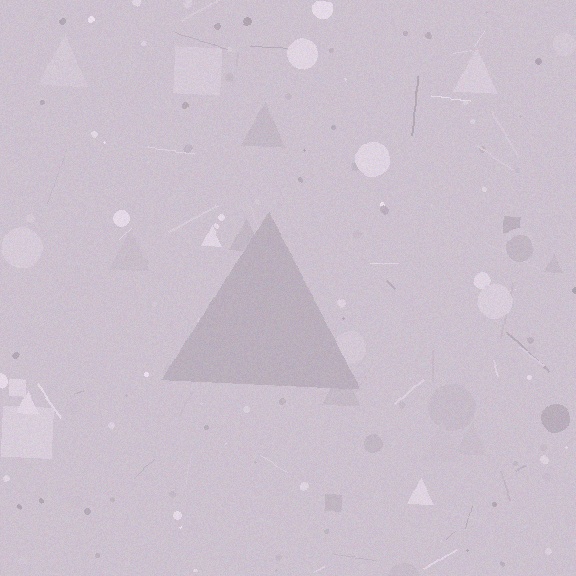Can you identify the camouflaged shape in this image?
The camouflaged shape is a triangle.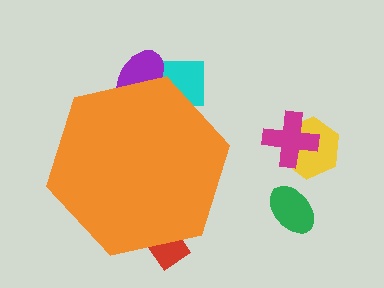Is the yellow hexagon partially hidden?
No, the yellow hexagon is fully visible.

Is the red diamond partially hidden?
Yes, the red diamond is partially hidden behind the orange hexagon.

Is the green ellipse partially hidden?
No, the green ellipse is fully visible.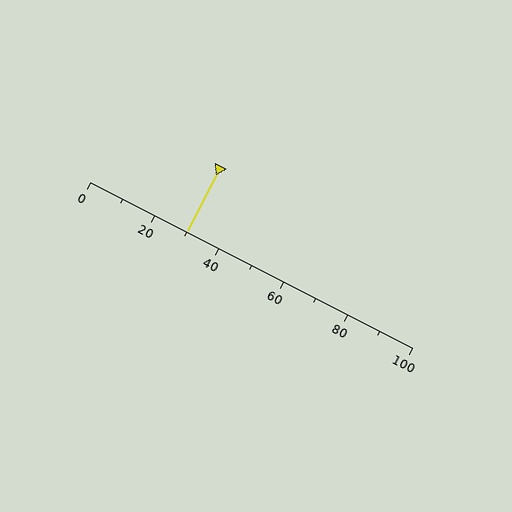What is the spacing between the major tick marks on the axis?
The major ticks are spaced 20 apart.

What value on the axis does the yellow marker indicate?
The marker indicates approximately 30.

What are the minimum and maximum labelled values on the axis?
The axis runs from 0 to 100.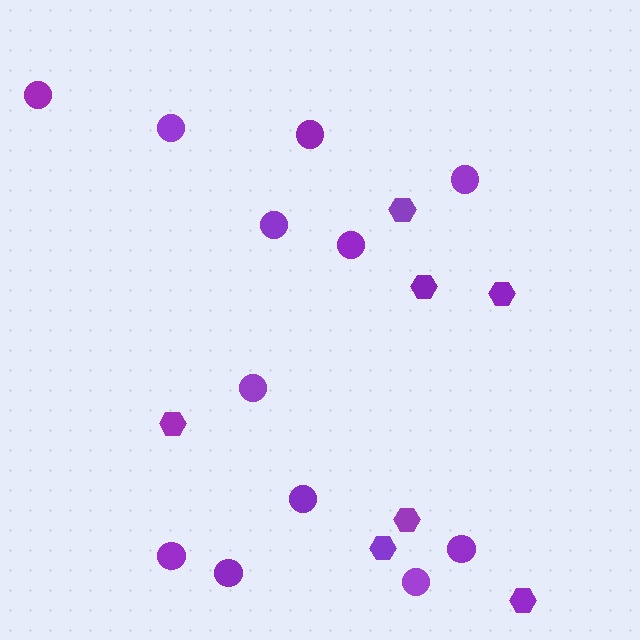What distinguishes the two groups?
There are 2 groups: one group of hexagons (7) and one group of circles (12).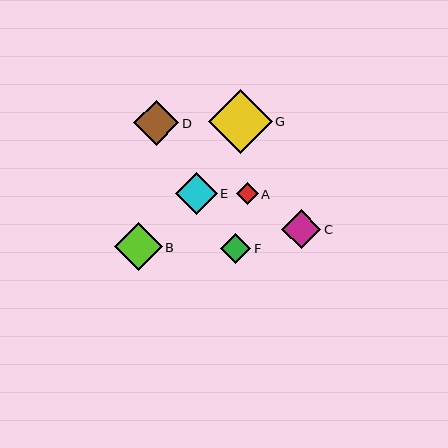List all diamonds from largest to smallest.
From largest to smallest: G, B, D, E, C, F, A.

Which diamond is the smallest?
Diamond A is the smallest with a size of approximately 22 pixels.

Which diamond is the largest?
Diamond G is the largest with a size of approximately 64 pixels.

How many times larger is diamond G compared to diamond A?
Diamond G is approximately 2.9 times the size of diamond A.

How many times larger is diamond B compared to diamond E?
Diamond B is approximately 1.1 times the size of diamond E.